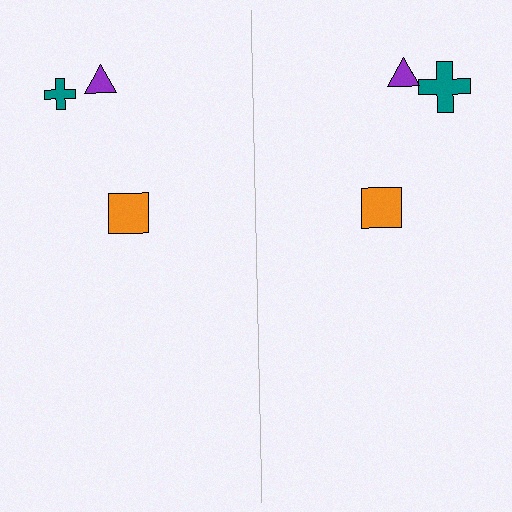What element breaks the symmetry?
The teal cross on the right side has a different size than its mirror counterpart.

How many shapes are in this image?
There are 6 shapes in this image.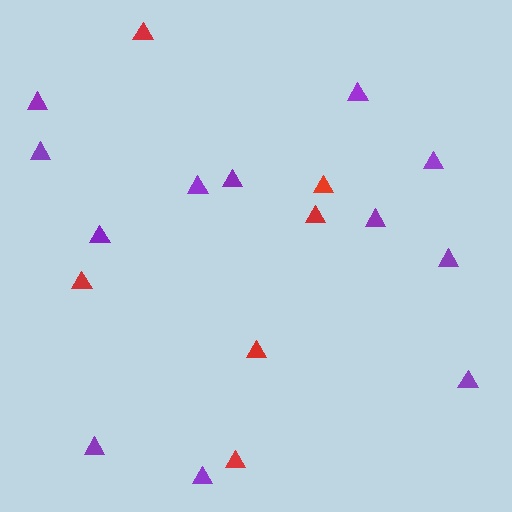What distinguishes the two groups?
There are 2 groups: one group of purple triangles (12) and one group of red triangles (6).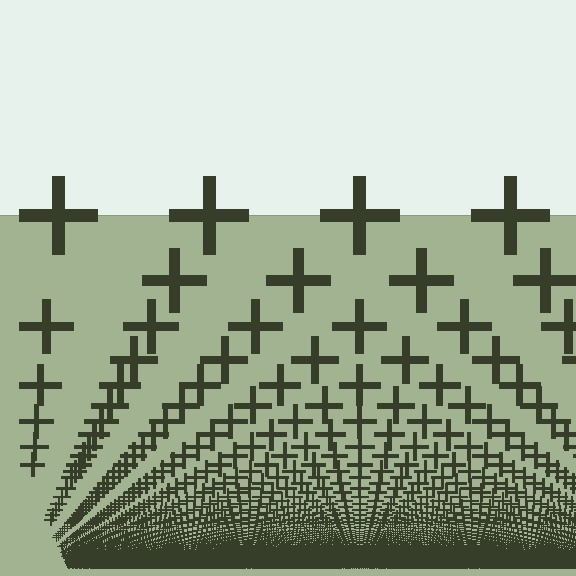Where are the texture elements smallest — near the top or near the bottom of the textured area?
Near the bottom.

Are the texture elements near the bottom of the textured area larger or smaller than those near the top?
Smaller. The gradient is inverted — elements near the bottom are smaller and denser.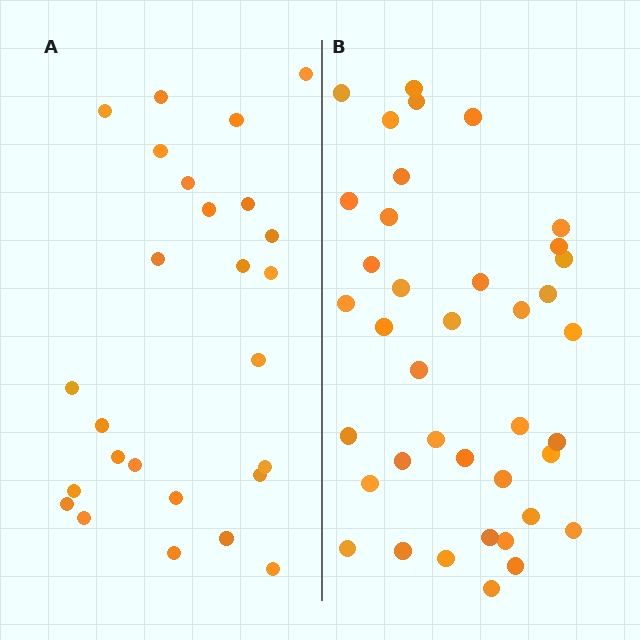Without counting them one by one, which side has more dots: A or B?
Region B (the right region) has more dots.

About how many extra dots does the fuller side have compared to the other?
Region B has approximately 15 more dots than region A.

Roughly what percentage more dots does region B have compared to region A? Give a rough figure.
About 50% more.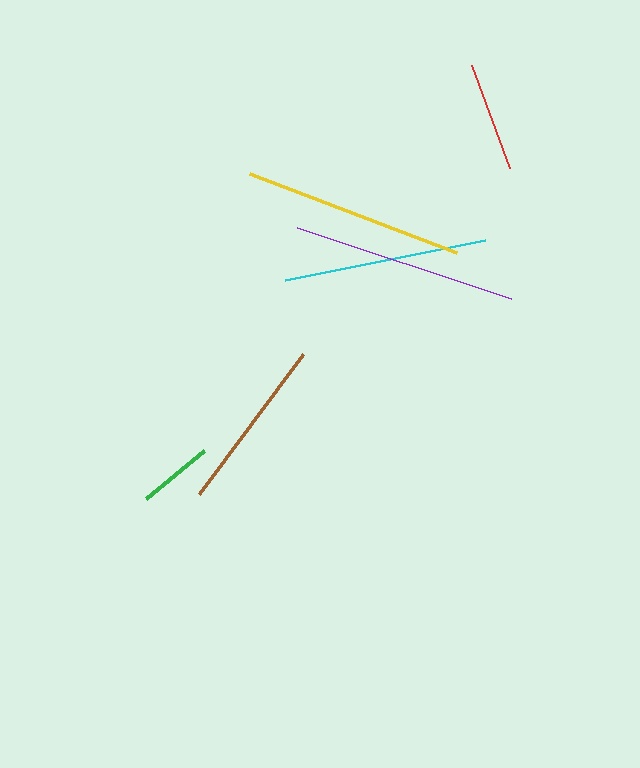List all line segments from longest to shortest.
From longest to shortest: purple, yellow, cyan, brown, red, green.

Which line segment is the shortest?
The green line is the shortest at approximately 75 pixels.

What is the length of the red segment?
The red segment is approximately 110 pixels long.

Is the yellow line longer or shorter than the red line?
The yellow line is longer than the red line.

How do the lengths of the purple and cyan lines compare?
The purple and cyan lines are approximately the same length.